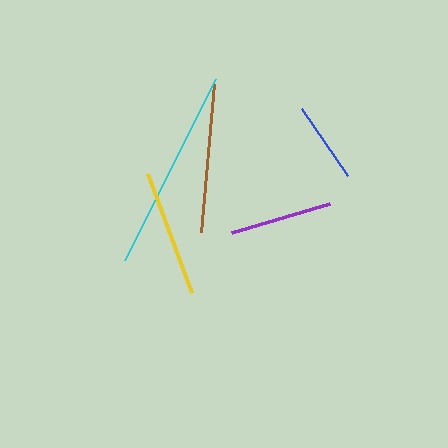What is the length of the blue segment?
The blue segment is approximately 81 pixels long.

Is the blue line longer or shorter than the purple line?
The purple line is longer than the blue line.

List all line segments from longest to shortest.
From longest to shortest: cyan, brown, yellow, purple, blue.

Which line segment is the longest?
The cyan line is the longest at approximately 203 pixels.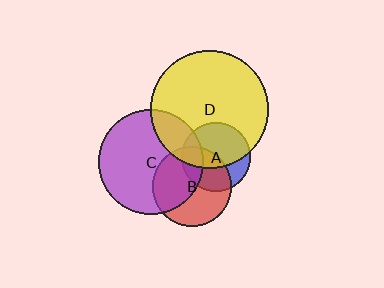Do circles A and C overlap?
Yes.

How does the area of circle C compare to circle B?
Approximately 1.8 times.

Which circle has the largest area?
Circle D (yellow).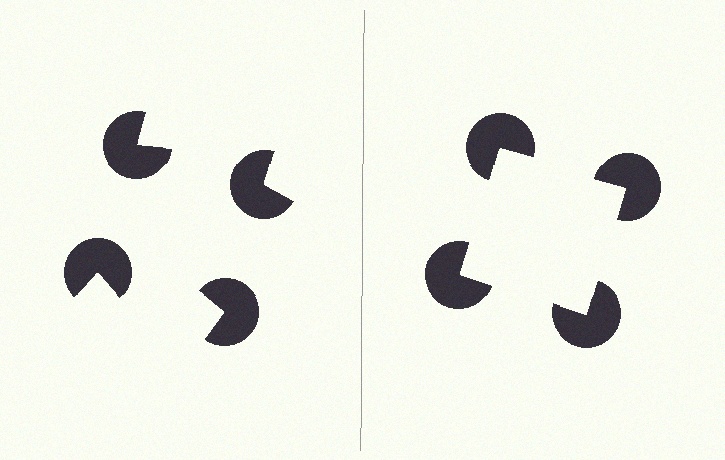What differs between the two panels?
The pac-man discs are positioned identically on both sides; only the wedge orientations differ. On the right they align to a square; on the left they are misaligned.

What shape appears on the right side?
An illusory square.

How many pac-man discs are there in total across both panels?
8 — 4 on each side.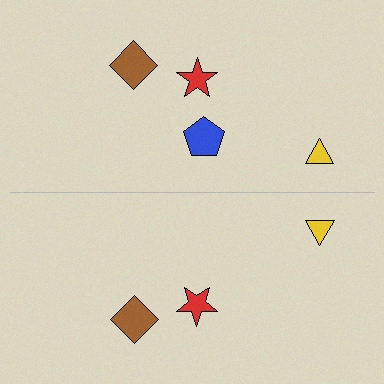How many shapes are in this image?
There are 7 shapes in this image.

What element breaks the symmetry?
A blue pentagon is missing from the bottom side.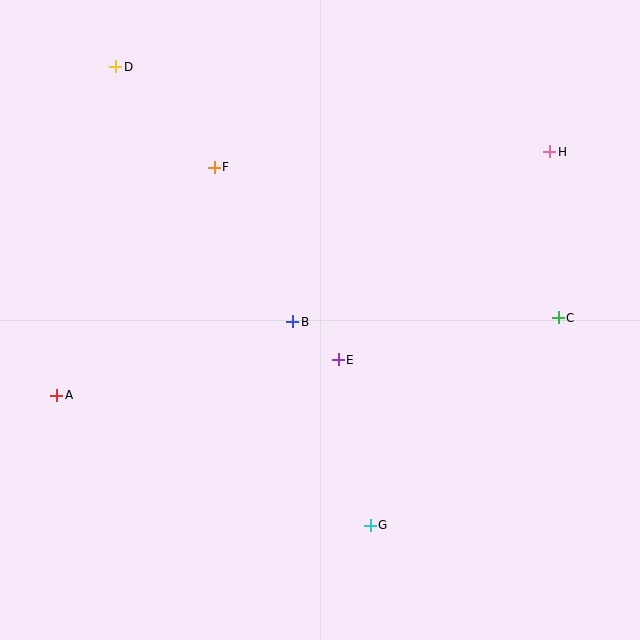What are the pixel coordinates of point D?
Point D is at (116, 67).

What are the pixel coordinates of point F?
Point F is at (214, 167).